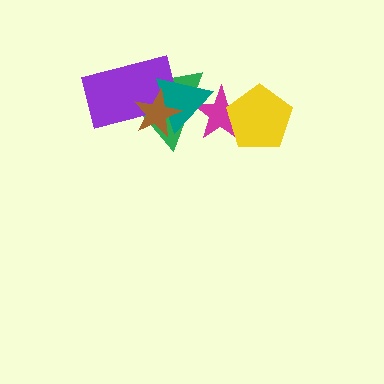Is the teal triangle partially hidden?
Yes, it is partially covered by another shape.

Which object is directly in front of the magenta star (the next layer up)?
The green triangle is directly in front of the magenta star.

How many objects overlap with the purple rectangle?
3 objects overlap with the purple rectangle.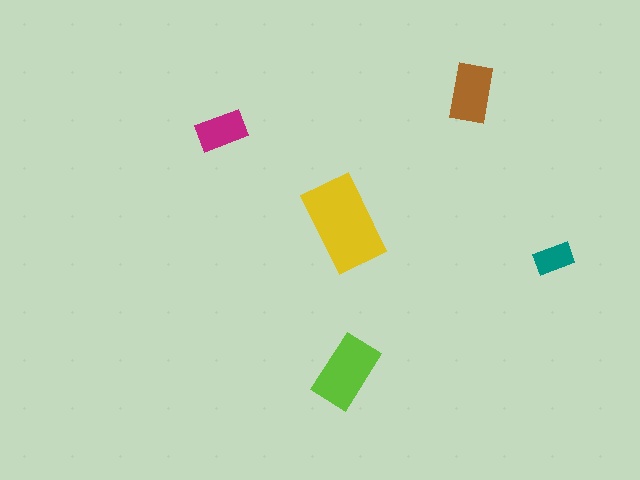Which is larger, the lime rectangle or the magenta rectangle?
The lime one.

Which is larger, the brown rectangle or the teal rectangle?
The brown one.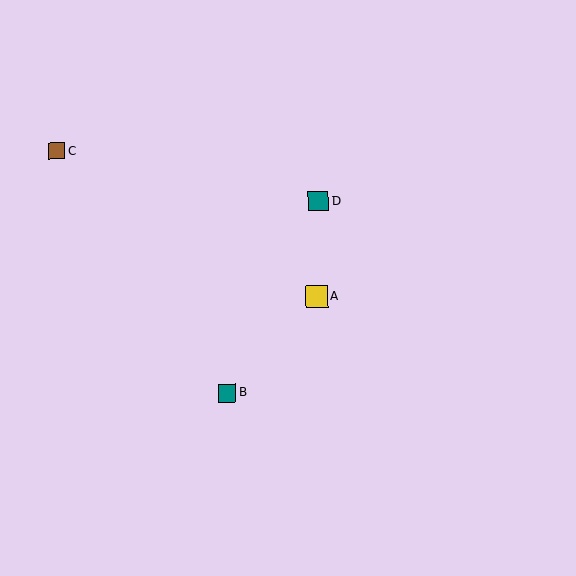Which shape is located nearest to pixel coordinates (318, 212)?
The teal square (labeled D) at (318, 201) is nearest to that location.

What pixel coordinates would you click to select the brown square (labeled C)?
Click at (57, 151) to select the brown square C.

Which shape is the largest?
The yellow square (labeled A) is the largest.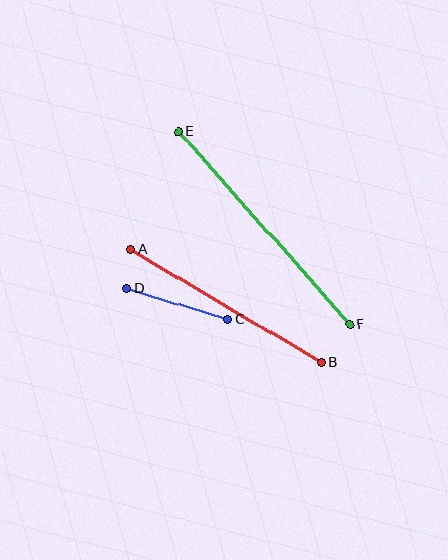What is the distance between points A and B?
The distance is approximately 222 pixels.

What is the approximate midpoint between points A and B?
The midpoint is at approximately (226, 306) pixels.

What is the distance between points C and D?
The distance is approximately 106 pixels.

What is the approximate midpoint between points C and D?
The midpoint is at approximately (177, 304) pixels.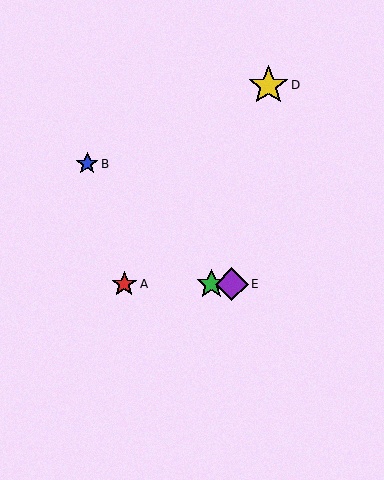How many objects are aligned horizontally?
3 objects (A, C, E) are aligned horizontally.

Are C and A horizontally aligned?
Yes, both are at y≈284.